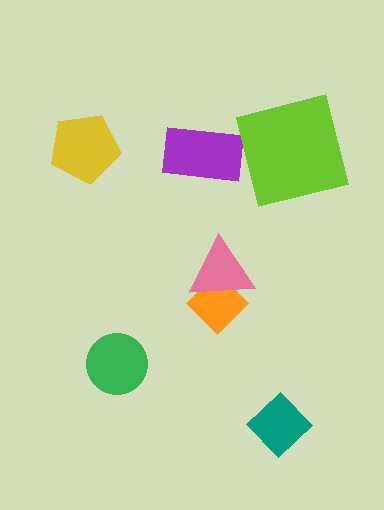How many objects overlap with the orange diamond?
1 object overlaps with the orange diamond.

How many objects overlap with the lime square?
0 objects overlap with the lime square.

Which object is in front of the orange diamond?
The pink triangle is in front of the orange diamond.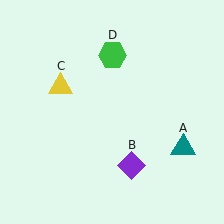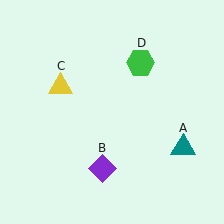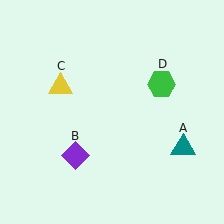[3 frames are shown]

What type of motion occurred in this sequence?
The purple diamond (object B), green hexagon (object D) rotated clockwise around the center of the scene.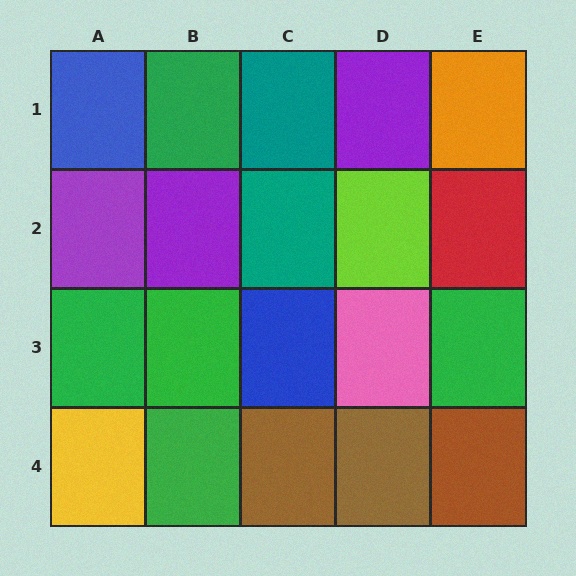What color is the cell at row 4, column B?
Green.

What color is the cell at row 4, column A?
Yellow.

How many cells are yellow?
1 cell is yellow.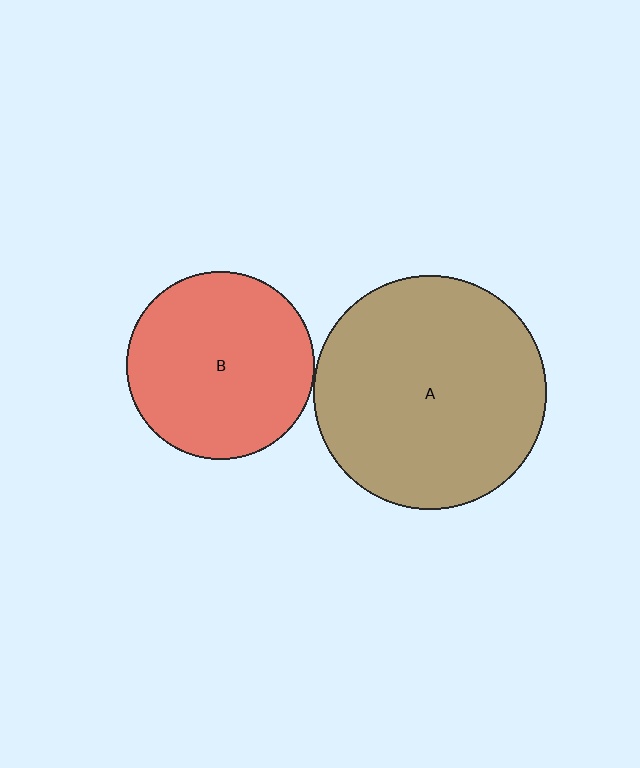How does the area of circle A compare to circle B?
Approximately 1.5 times.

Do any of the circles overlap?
No, none of the circles overlap.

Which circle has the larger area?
Circle A (brown).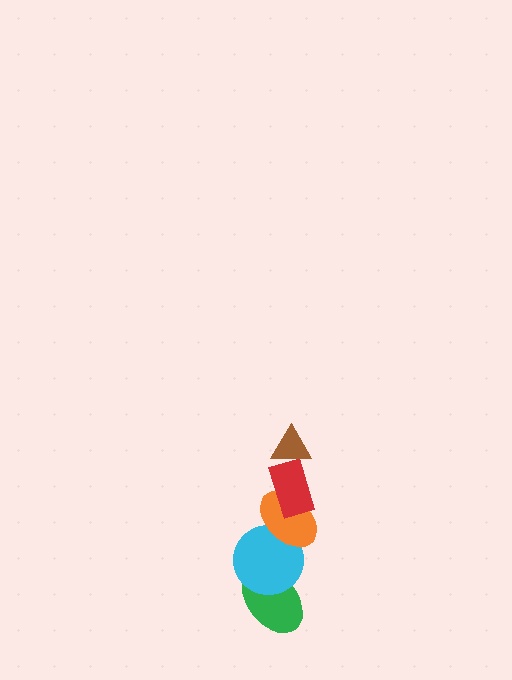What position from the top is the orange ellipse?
The orange ellipse is 3rd from the top.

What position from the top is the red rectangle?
The red rectangle is 2nd from the top.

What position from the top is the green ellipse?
The green ellipse is 5th from the top.